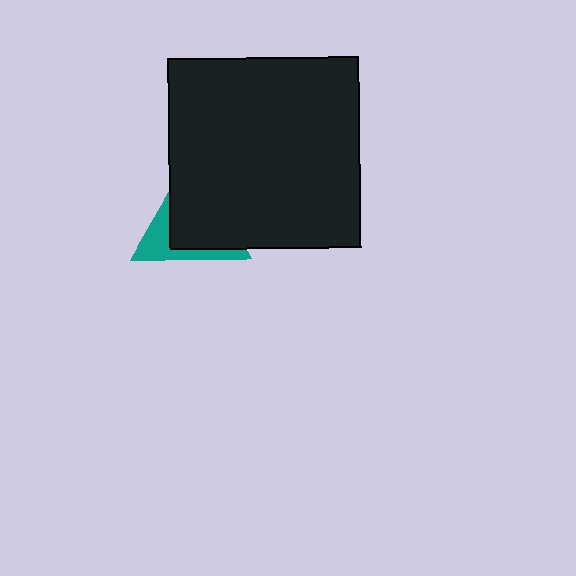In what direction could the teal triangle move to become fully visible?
The teal triangle could move toward the lower-left. That would shift it out from behind the black square entirely.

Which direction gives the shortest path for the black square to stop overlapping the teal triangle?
Moving toward the upper-right gives the shortest separation.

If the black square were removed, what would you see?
You would see the complete teal triangle.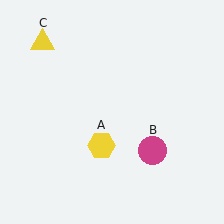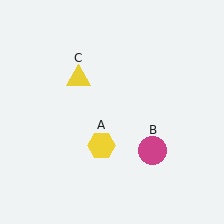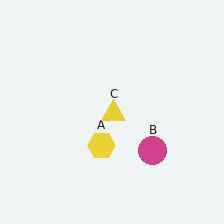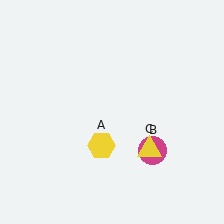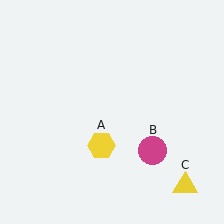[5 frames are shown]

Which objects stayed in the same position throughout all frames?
Yellow hexagon (object A) and magenta circle (object B) remained stationary.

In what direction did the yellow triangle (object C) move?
The yellow triangle (object C) moved down and to the right.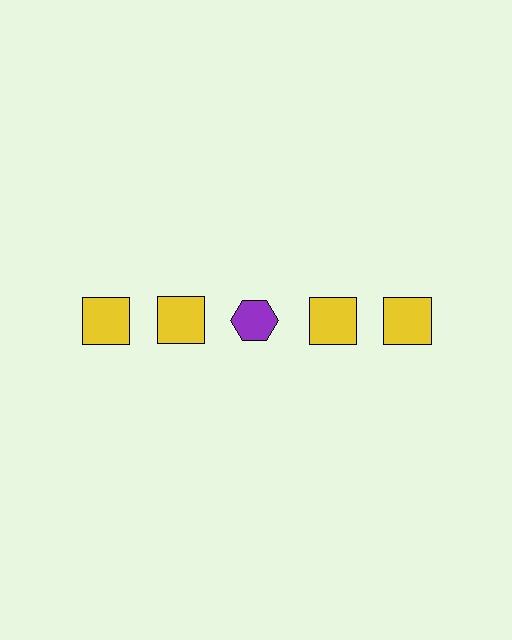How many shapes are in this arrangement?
There are 5 shapes arranged in a grid pattern.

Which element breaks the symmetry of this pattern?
The purple hexagon in the top row, center column breaks the symmetry. All other shapes are yellow squares.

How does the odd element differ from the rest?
It differs in both color (purple instead of yellow) and shape (hexagon instead of square).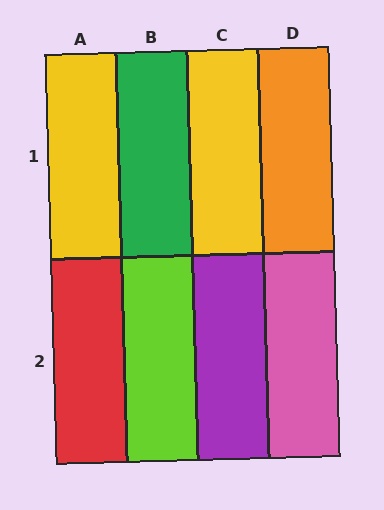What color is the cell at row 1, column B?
Green.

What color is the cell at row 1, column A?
Yellow.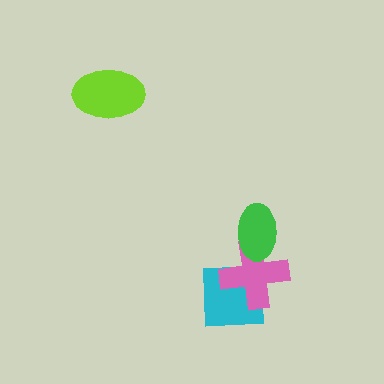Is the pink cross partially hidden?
Yes, it is partially covered by another shape.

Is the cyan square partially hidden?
Yes, it is partially covered by another shape.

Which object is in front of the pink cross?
The green ellipse is in front of the pink cross.